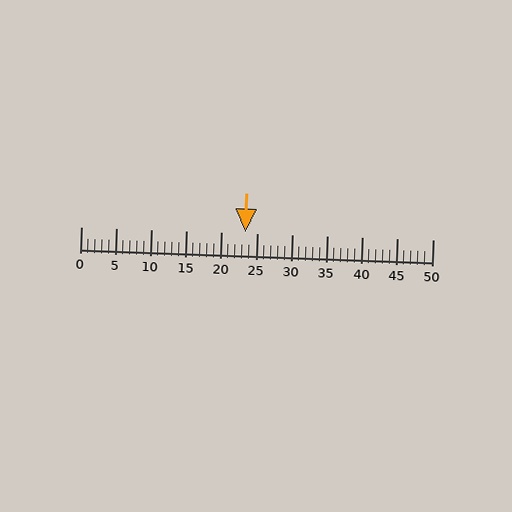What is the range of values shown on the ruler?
The ruler shows values from 0 to 50.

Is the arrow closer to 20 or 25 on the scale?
The arrow is closer to 25.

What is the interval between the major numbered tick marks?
The major tick marks are spaced 5 units apart.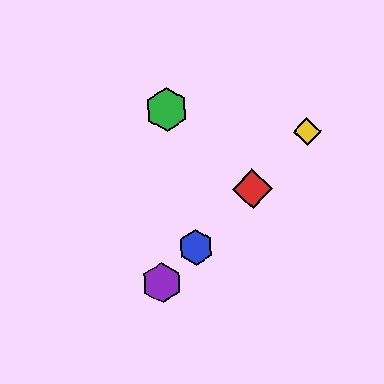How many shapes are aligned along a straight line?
4 shapes (the red diamond, the blue hexagon, the yellow diamond, the purple hexagon) are aligned along a straight line.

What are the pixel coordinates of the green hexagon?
The green hexagon is at (167, 110).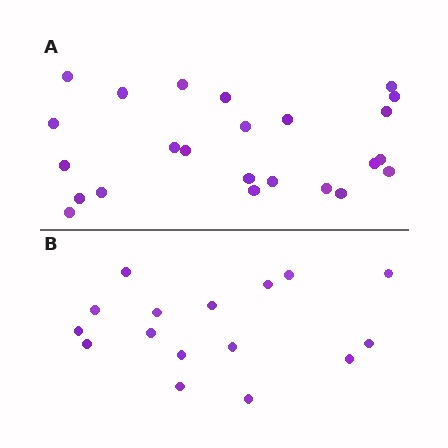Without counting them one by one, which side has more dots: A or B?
Region A (the top region) has more dots.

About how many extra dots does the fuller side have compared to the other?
Region A has roughly 8 or so more dots than region B.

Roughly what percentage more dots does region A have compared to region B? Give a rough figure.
About 50% more.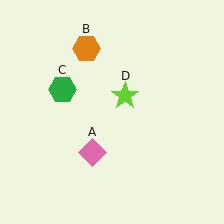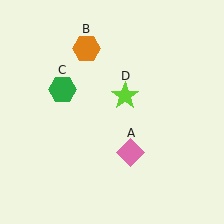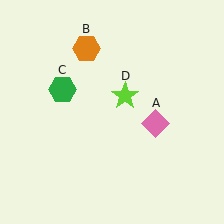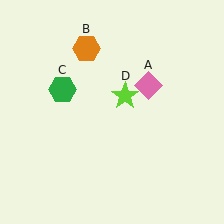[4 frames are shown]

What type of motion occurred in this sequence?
The pink diamond (object A) rotated counterclockwise around the center of the scene.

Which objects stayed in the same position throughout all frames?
Orange hexagon (object B) and green hexagon (object C) and lime star (object D) remained stationary.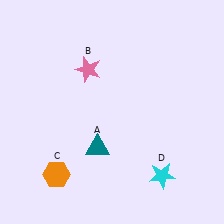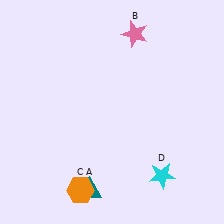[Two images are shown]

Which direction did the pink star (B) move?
The pink star (B) moved right.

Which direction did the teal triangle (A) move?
The teal triangle (A) moved down.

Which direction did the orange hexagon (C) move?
The orange hexagon (C) moved right.